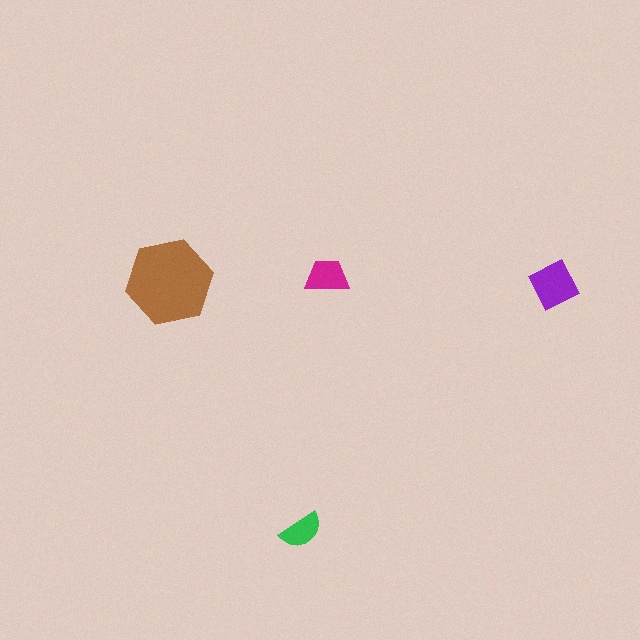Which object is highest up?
The magenta trapezoid is topmost.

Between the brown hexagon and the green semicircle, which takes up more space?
The brown hexagon.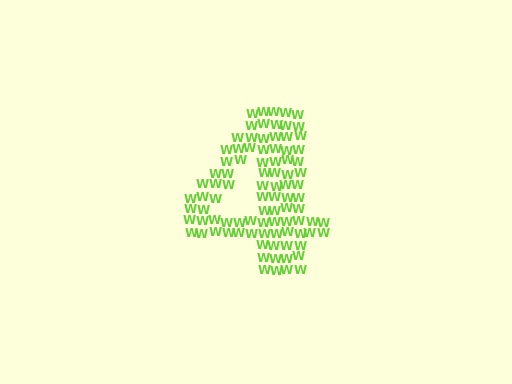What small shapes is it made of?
It is made of small letter W's.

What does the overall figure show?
The overall figure shows the digit 4.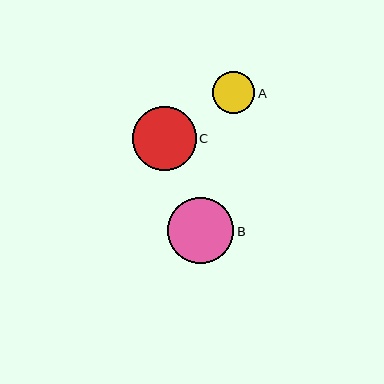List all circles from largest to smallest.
From largest to smallest: B, C, A.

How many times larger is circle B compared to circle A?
Circle B is approximately 1.6 times the size of circle A.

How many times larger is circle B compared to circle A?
Circle B is approximately 1.6 times the size of circle A.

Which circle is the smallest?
Circle A is the smallest with a size of approximately 42 pixels.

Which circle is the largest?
Circle B is the largest with a size of approximately 66 pixels.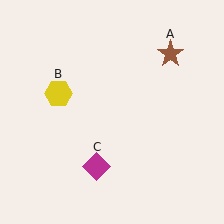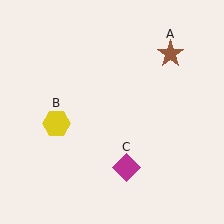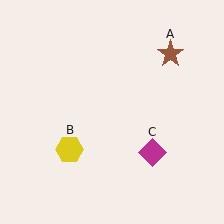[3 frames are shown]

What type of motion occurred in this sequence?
The yellow hexagon (object B), magenta diamond (object C) rotated counterclockwise around the center of the scene.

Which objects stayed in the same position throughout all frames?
Brown star (object A) remained stationary.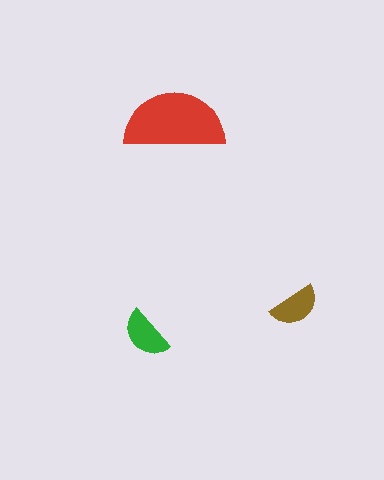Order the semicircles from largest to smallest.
the red one, the green one, the brown one.